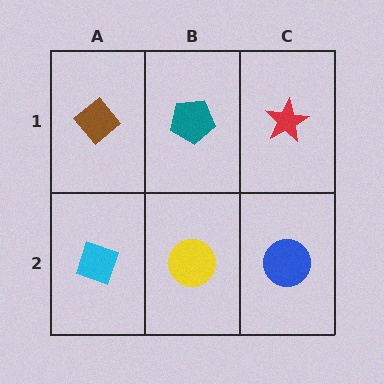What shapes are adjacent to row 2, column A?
A brown diamond (row 1, column A), a yellow circle (row 2, column B).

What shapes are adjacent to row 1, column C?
A blue circle (row 2, column C), a teal pentagon (row 1, column B).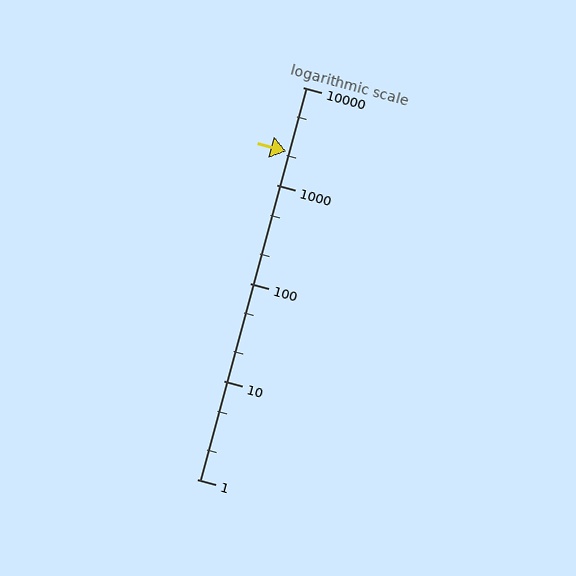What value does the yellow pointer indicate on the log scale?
The pointer indicates approximately 2200.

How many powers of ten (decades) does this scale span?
The scale spans 4 decades, from 1 to 10000.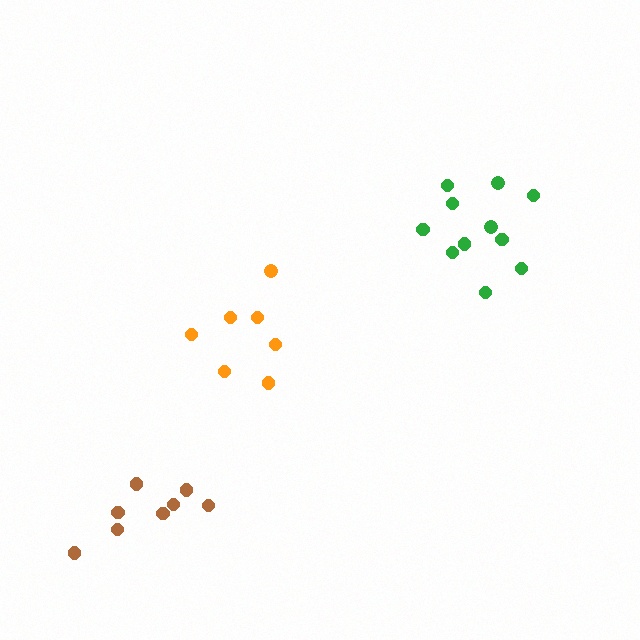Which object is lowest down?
The brown cluster is bottommost.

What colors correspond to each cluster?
The clusters are colored: brown, orange, green.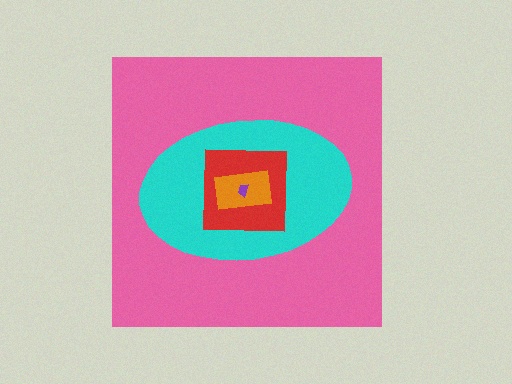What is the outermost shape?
The pink square.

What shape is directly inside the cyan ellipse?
The red square.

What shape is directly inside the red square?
The orange rectangle.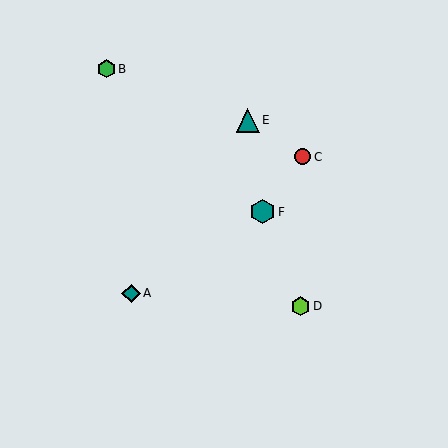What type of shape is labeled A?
Shape A is a teal diamond.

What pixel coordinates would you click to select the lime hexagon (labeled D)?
Click at (300, 306) to select the lime hexagon D.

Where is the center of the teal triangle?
The center of the teal triangle is at (248, 120).